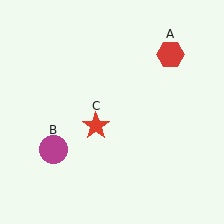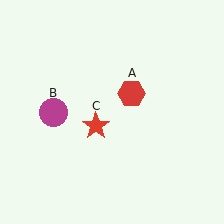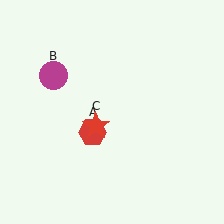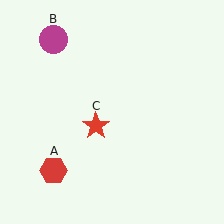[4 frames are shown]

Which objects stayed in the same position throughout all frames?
Red star (object C) remained stationary.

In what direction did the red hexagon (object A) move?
The red hexagon (object A) moved down and to the left.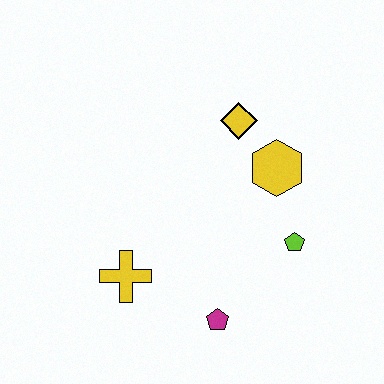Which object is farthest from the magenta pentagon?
The yellow diamond is farthest from the magenta pentagon.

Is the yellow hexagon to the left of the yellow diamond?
No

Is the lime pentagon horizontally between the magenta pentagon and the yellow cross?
No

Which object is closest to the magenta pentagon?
The yellow cross is closest to the magenta pentagon.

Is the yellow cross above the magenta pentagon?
Yes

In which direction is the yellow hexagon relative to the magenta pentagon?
The yellow hexagon is above the magenta pentagon.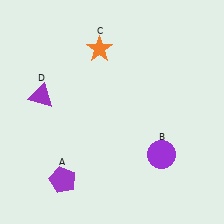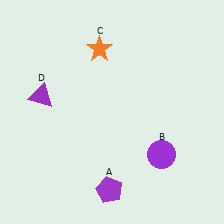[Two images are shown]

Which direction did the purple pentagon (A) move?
The purple pentagon (A) moved right.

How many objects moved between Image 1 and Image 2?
1 object moved between the two images.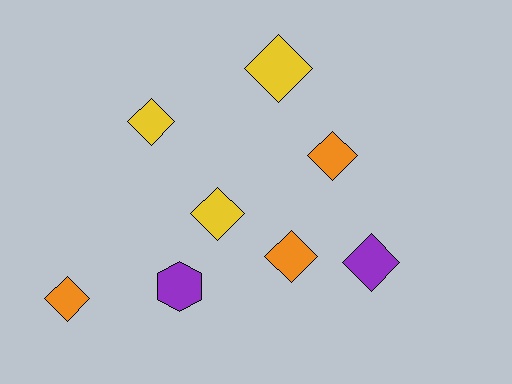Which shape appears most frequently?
Diamond, with 7 objects.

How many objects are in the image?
There are 8 objects.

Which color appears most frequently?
Orange, with 3 objects.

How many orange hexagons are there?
There are no orange hexagons.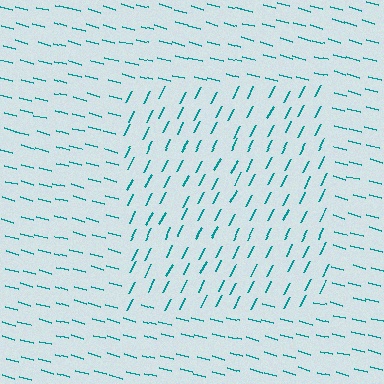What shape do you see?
I see a rectangle.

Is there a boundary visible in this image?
Yes, there is a texture boundary formed by a change in line orientation.